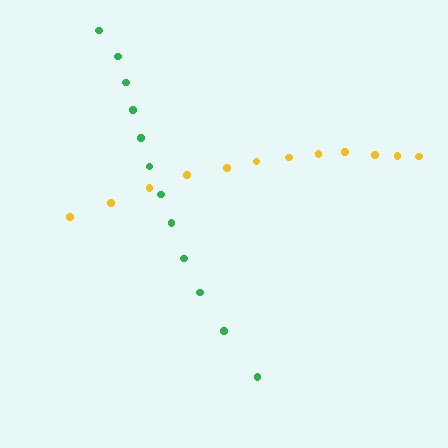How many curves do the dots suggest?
There are 2 distinct paths.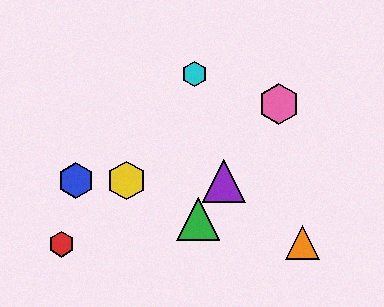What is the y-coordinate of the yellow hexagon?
The yellow hexagon is at y≈181.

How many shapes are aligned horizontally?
3 shapes (the blue hexagon, the yellow hexagon, the purple triangle) are aligned horizontally.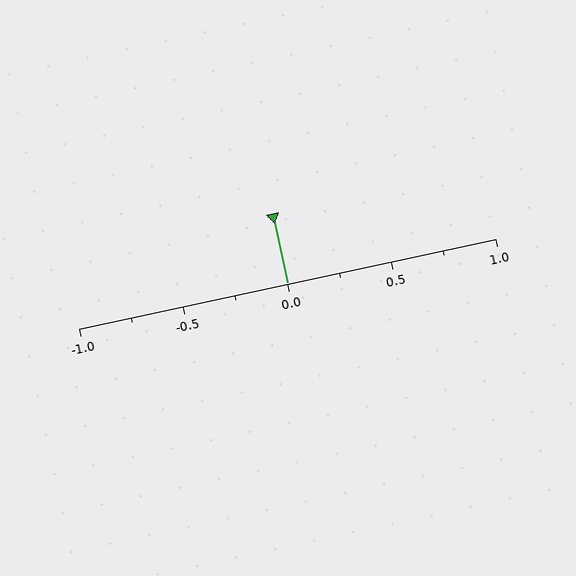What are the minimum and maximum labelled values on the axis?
The axis runs from -1.0 to 1.0.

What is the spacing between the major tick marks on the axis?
The major ticks are spaced 0.5 apart.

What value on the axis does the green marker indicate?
The marker indicates approximately 0.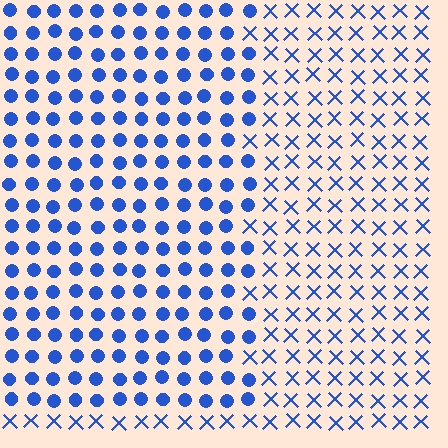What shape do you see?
I see a rectangle.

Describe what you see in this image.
The image is filled with small blue elements arranged in a uniform grid. A rectangle-shaped region contains circles, while the surrounding area contains X marks. The boundary is defined purely by the change in element shape.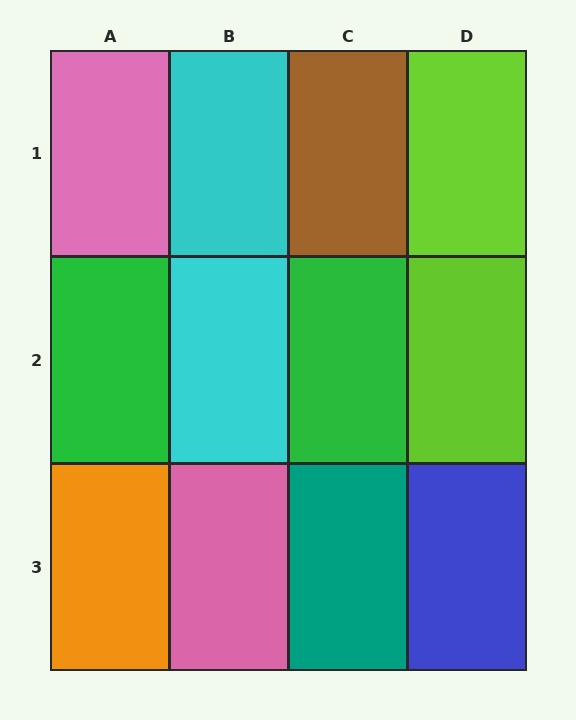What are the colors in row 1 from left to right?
Pink, cyan, brown, lime.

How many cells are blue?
1 cell is blue.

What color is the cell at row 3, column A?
Orange.